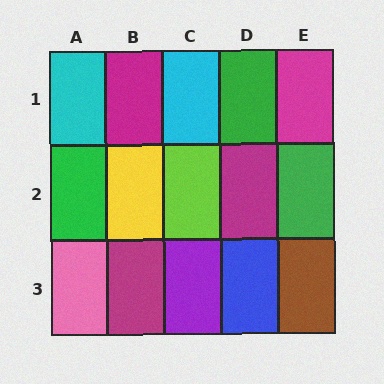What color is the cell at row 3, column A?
Pink.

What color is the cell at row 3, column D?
Blue.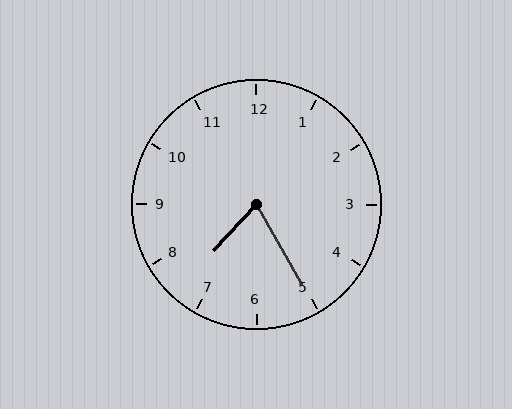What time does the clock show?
7:25.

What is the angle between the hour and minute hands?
Approximately 72 degrees.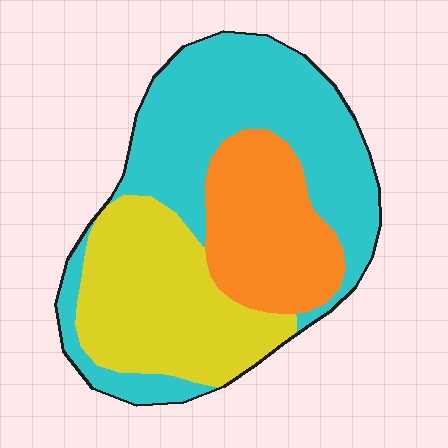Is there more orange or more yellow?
Yellow.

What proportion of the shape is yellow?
Yellow covers 31% of the shape.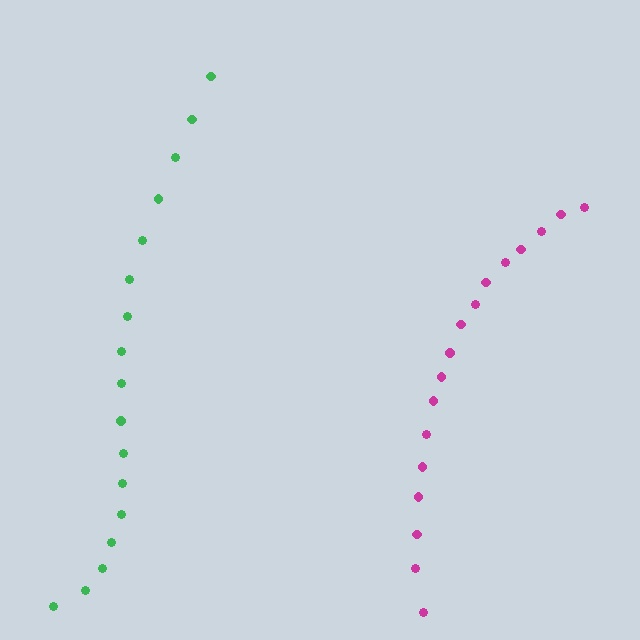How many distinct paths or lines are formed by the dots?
There are 2 distinct paths.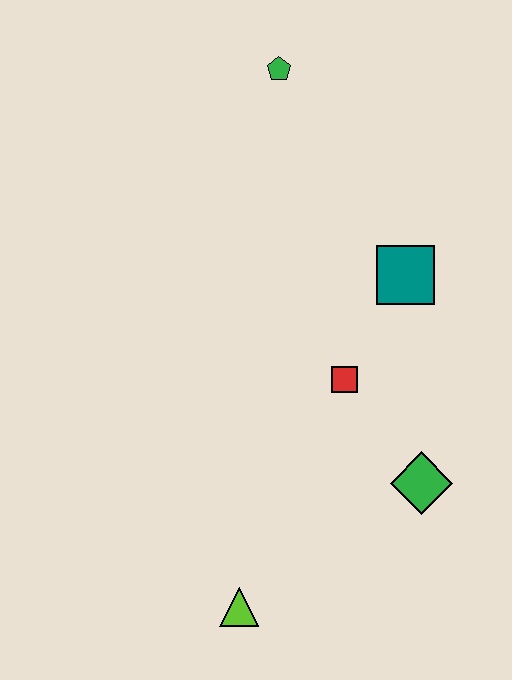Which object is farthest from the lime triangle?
The green pentagon is farthest from the lime triangle.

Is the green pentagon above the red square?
Yes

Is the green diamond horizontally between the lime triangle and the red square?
No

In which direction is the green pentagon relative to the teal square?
The green pentagon is above the teal square.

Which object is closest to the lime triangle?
The green diamond is closest to the lime triangle.